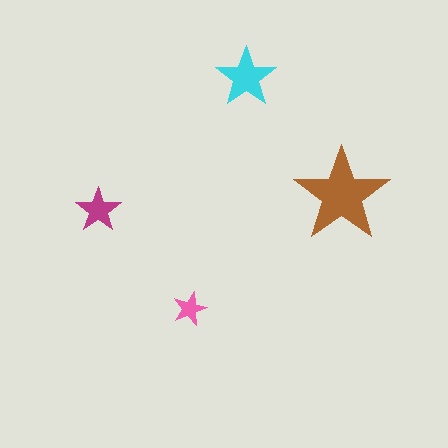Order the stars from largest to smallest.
the brown one, the cyan one, the magenta one, the pink one.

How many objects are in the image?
There are 4 objects in the image.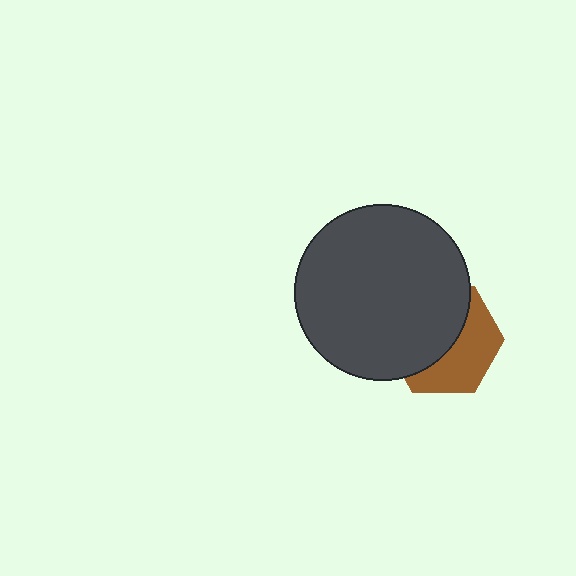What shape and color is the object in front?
The object in front is a dark gray circle.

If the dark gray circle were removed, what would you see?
You would see the complete brown hexagon.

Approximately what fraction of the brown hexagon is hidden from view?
Roughly 55% of the brown hexagon is hidden behind the dark gray circle.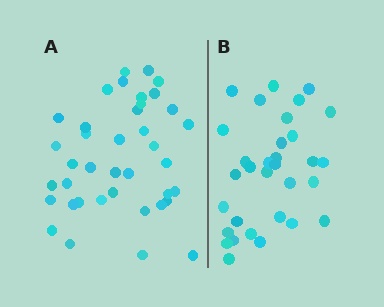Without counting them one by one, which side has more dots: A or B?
Region A (the left region) has more dots.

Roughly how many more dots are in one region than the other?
Region A has roughly 8 or so more dots than region B.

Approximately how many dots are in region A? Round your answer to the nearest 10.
About 40 dots. (The exact count is 39, which rounds to 40.)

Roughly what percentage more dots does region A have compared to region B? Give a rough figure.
About 20% more.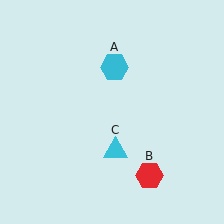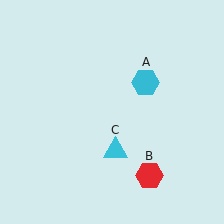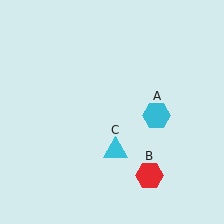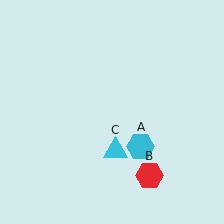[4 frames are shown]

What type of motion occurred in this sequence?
The cyan hexagon (object A) rotated clockwise around the center of the scene.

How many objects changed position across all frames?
1 object changed position: cyan hexagon (object A).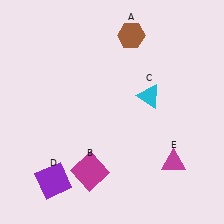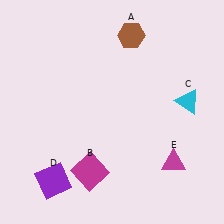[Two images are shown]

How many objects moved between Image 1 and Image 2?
1 object moved between the two images.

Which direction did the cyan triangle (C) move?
The cyan triangle (C) moved right.